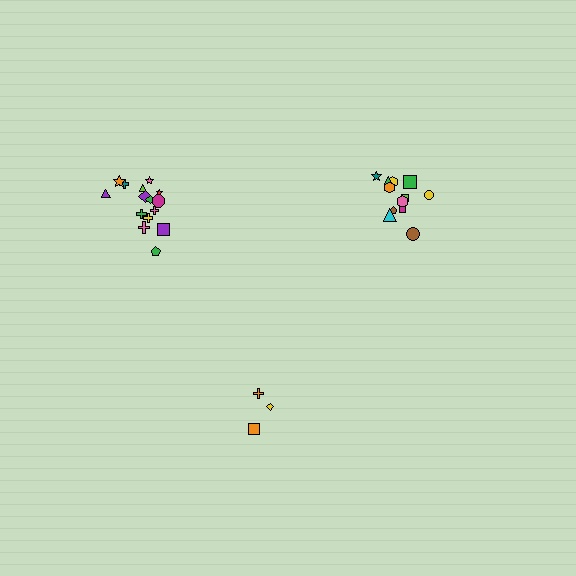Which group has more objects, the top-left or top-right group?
The top-left group.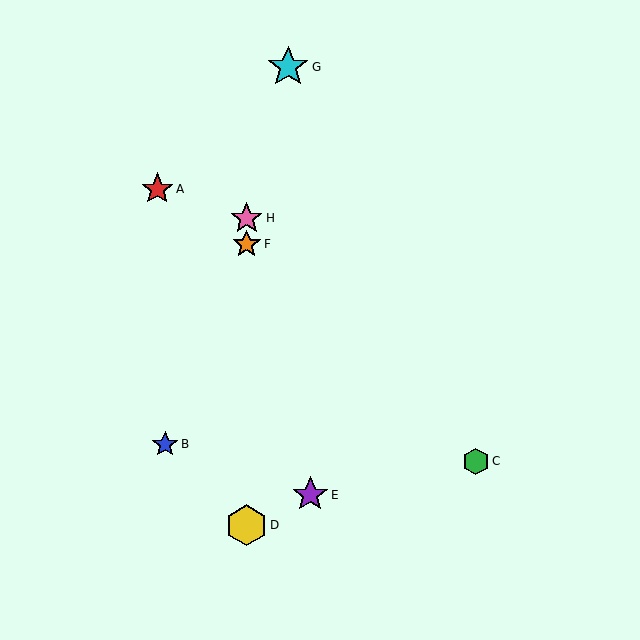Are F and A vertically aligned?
No, F is at x≈247 and A is at x≈157.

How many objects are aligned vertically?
3 objects (D, F, H) are aligned vertically.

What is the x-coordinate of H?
Object H is at x≈247.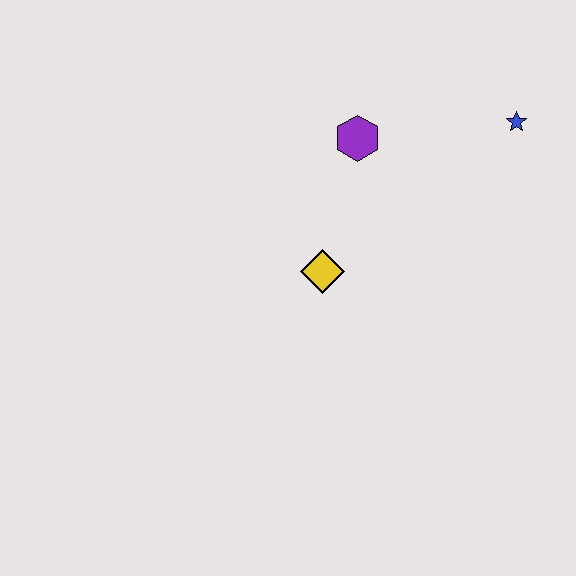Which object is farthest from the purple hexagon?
The blue star is farthest from the purple hexagon.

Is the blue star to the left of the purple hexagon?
No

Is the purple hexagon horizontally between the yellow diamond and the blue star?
Yes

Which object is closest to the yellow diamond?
The purple hexagon is closest to the yellow diamond.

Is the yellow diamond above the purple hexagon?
No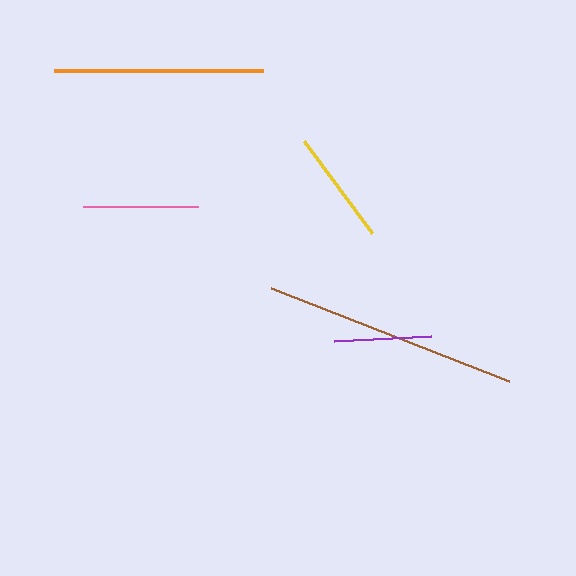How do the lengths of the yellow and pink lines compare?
The yellow and pink lines are approximately the same length.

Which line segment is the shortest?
The purple line is the shortest at approximately 97 pixels.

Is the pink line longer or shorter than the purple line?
The pink line is longer than the purple line.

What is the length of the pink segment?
The pink segment is approximately 114 pixels long.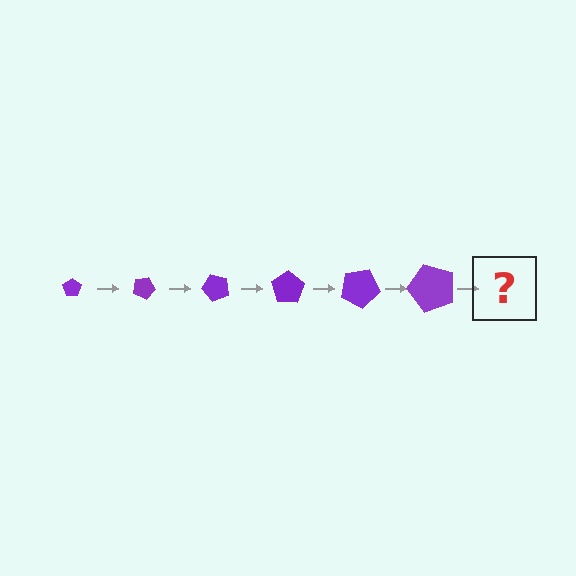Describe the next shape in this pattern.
It should be a pentagon, larger than the previous one and rotated 150 degrees from the start.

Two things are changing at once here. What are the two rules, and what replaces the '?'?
The two rules are that the pentagon grows larger each step and it rotates 25 degrees each step. The '?' should be a pentagon, larger than the previous one and rotated 150 degrees from the start.